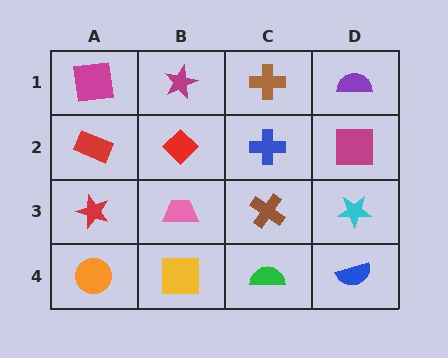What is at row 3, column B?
A pink trapezoid.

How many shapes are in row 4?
4 shapes.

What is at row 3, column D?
A cyan star.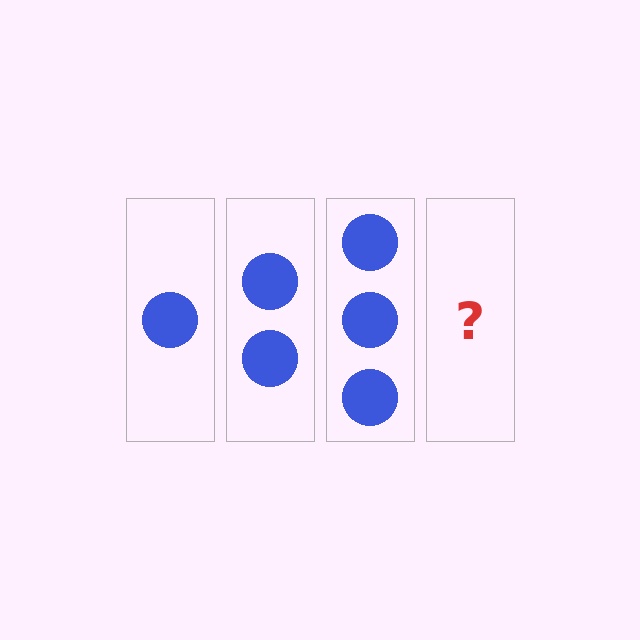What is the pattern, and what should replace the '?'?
The pattern is that each step adds one more circle. The '?' should be 4 circles.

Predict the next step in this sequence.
The next step is 4 circles.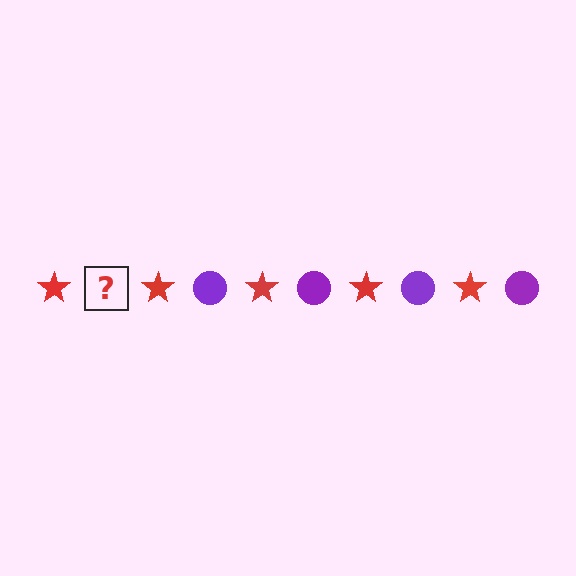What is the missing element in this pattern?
The missing element is a purple circle.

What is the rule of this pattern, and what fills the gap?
The rule is that the pattern alternates between red star and purple circle. The gap should be filled with a purple circle.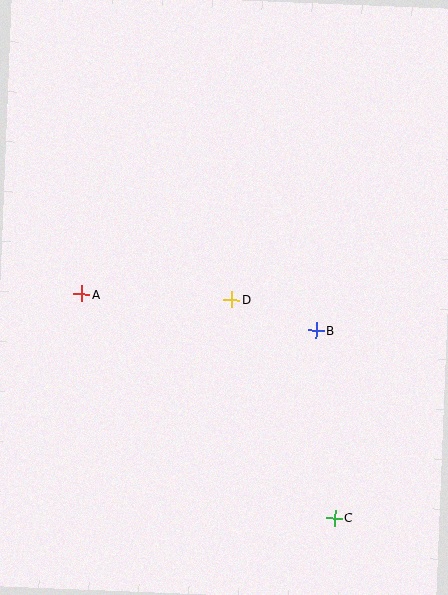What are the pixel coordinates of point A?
Point A is at (82, 294).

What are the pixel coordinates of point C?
Point C is at (335, 518).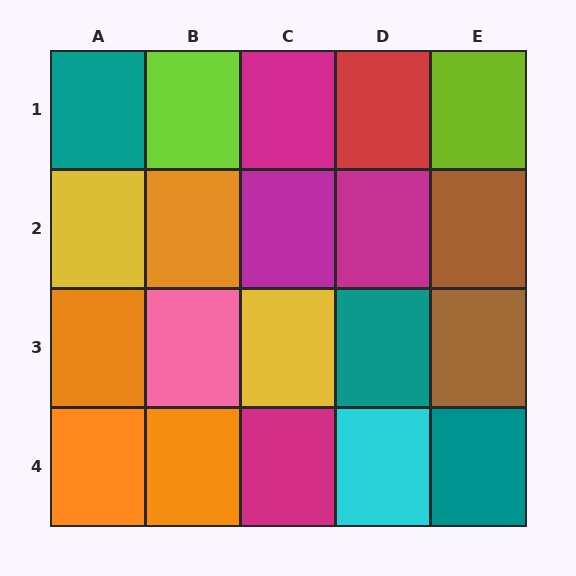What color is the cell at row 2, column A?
Yellow.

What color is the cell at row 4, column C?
Magenta.